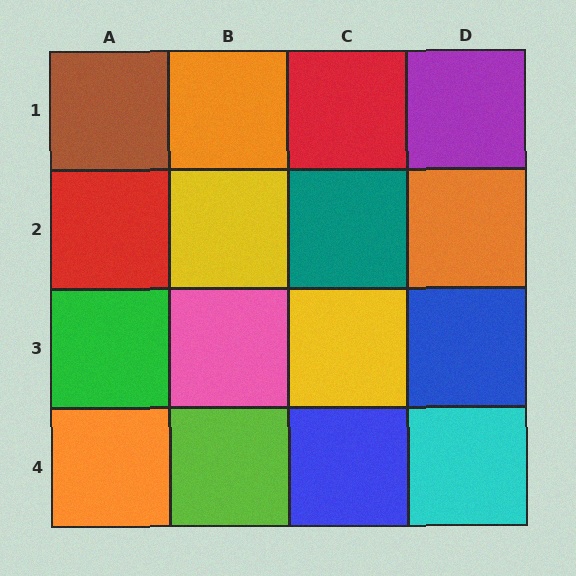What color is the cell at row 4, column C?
Blue.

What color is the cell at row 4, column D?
Cyan.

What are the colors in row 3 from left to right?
Green, pink, yellow, blue.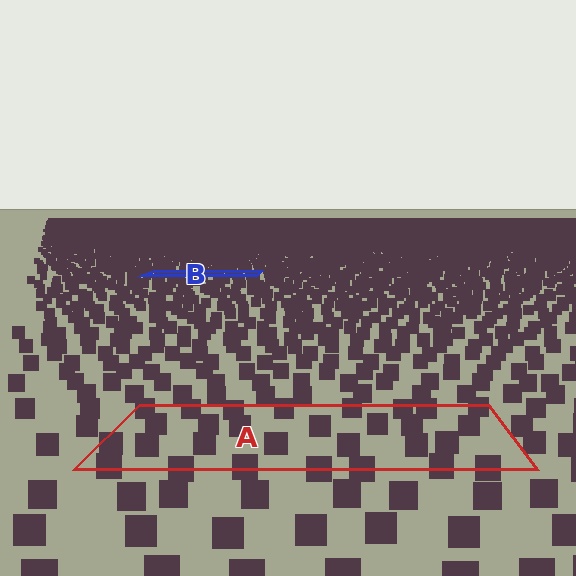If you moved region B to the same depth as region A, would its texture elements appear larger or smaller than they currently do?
They would appear larger. At a closer depth, the same texture elements are projected at a bigger on-screen size.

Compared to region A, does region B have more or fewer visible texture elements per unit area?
Region B has more texture elements per unit area — they are packed more densely because it is farther away.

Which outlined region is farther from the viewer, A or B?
Region B is farther from the viewer — the texture elements inside it appear smaller and more densely packed.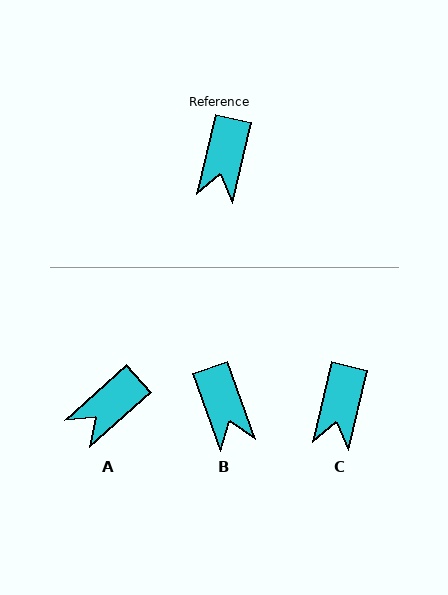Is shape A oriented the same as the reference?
No, it is off by about 35 degrees.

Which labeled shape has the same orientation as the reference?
C.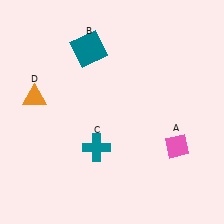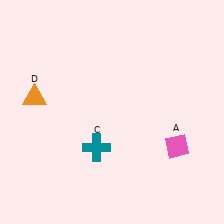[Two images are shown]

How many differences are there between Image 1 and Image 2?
There is 1 difference between the two images.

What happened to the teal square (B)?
The teal square (B) was removed in Image 2. It was in the top-left area of Image 1.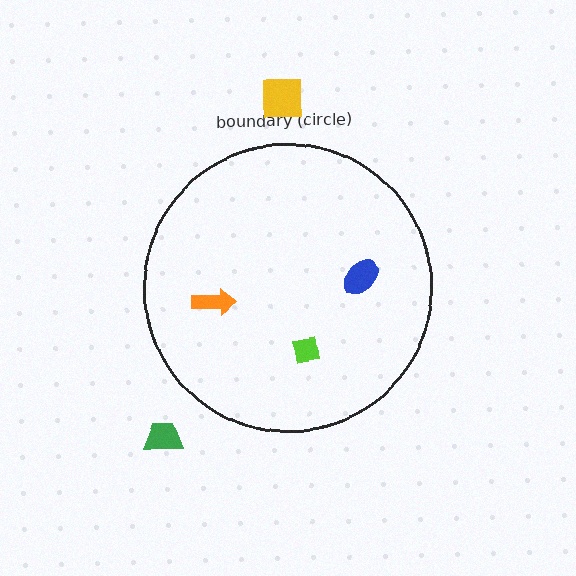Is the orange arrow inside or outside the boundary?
Inside.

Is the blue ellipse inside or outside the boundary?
Inside.